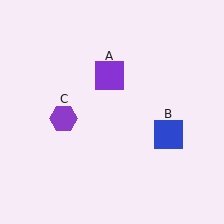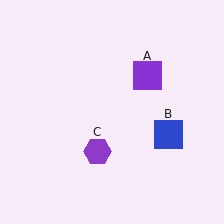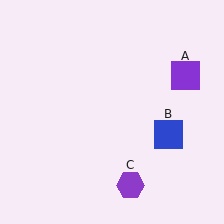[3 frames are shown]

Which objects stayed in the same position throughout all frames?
Blue square (object B) remained stationary.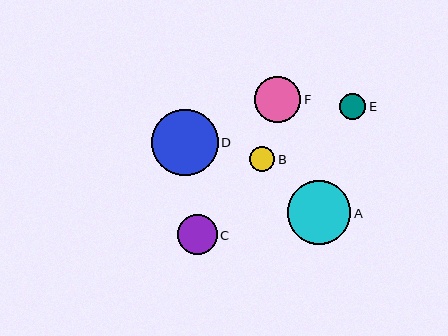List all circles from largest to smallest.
From largest to smallest: D, A, F, C, E, B.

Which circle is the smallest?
Circle B is the smallest with a size of approximately 25 pixels.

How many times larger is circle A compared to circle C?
Circle A is approximately 1.6 times the size of circle C.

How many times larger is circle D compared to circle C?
Circle D is approximately 1.7 times the size of circle C.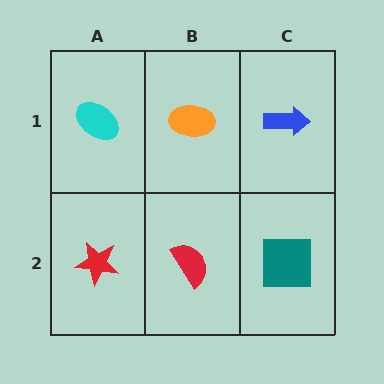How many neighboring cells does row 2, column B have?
3.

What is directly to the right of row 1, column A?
An orange ellipse.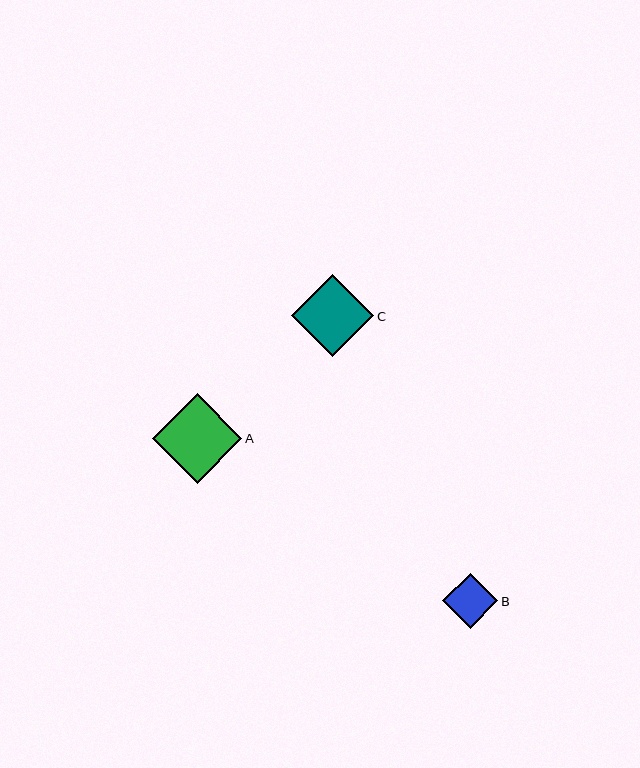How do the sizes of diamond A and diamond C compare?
Diamond A and diamond C are approximately the same size.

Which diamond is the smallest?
Diamond B is the smallest with a size of approximately 55 pixels.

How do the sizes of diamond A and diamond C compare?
Diamond A and diamond C are approximately the same size.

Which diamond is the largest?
Diamond A is the largest with a size of approximately 89 pixels.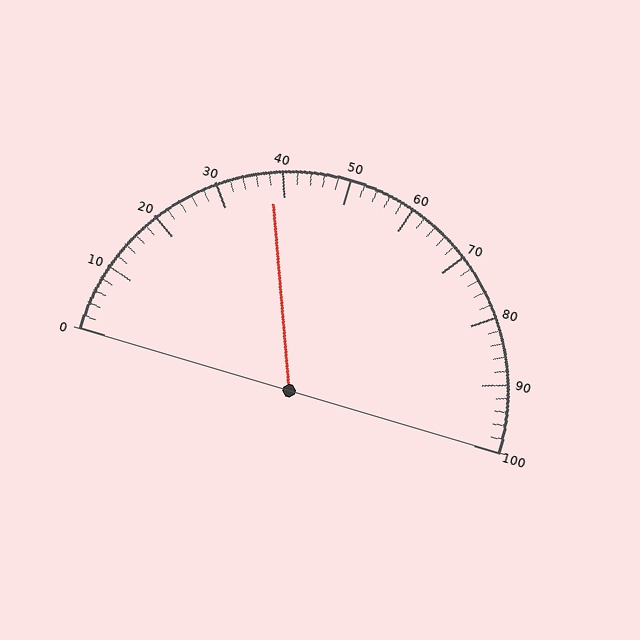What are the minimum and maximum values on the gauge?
The gauge ranges from 0 to 100.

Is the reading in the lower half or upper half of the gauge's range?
The reading is in the lower half of the range (0 to 100).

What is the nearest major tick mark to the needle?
The nearest major tick mark is 40.